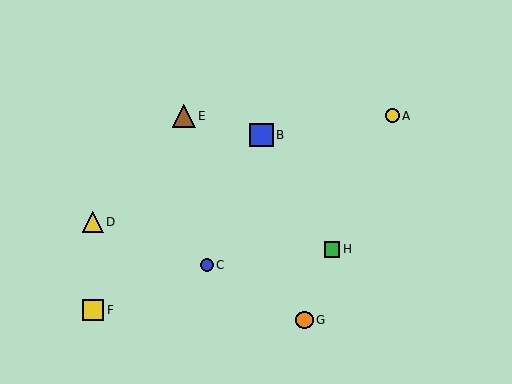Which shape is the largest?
The blue square (labeled B) is the largest.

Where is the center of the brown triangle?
The center of the brown triangle is at (184, 116).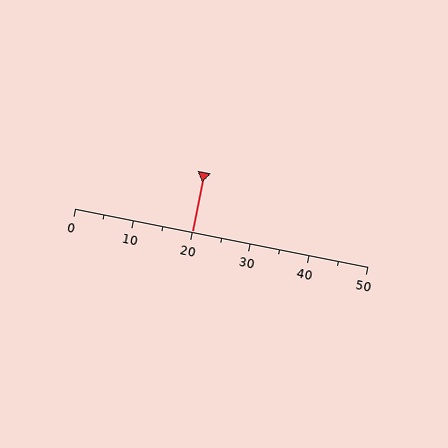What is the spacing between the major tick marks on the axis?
The major ticks are spaced 10 apart.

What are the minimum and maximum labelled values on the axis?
The axis runs from 0 to 50.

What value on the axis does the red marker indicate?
The marker indicates approximately 20.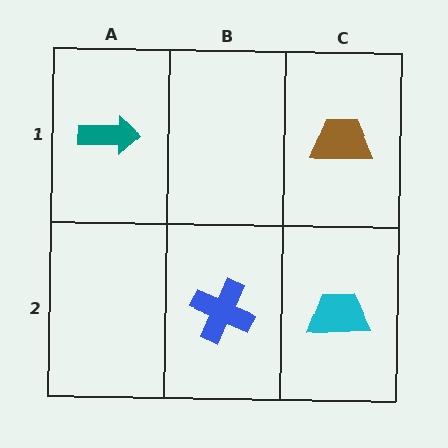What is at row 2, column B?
A blue cross.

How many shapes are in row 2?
2 shapes.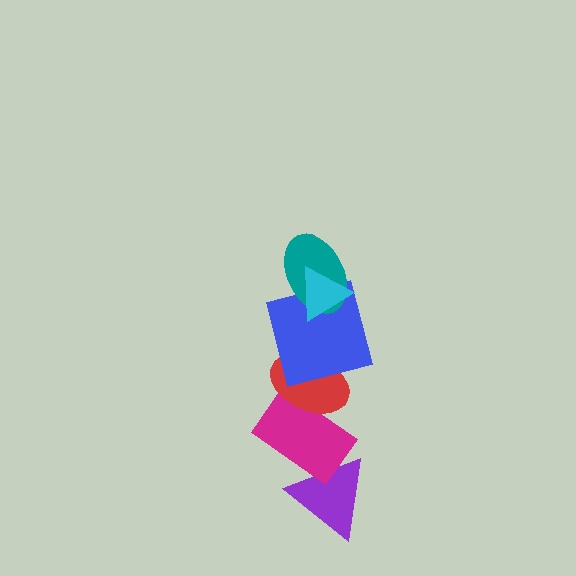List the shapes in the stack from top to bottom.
From top to bottom: the cyan triangle, the teal ellipse, the blue square, the red ellipse, the magenta rectangle, the purple triangle.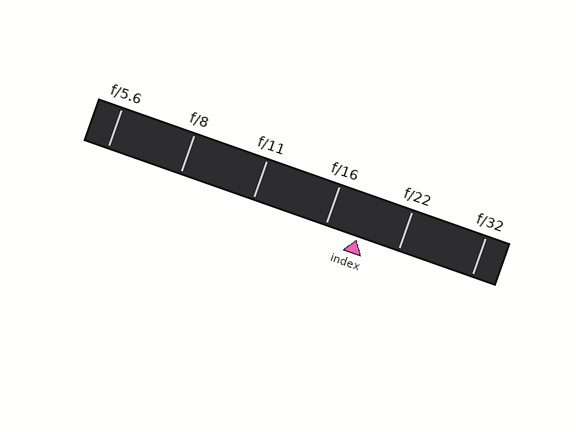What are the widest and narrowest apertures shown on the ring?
The widest aperture shown is f/5.6 and the narrowest is f/32.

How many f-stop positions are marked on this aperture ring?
There are 6 f-stop positions marked.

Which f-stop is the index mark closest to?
The index mark is closest to f/16.